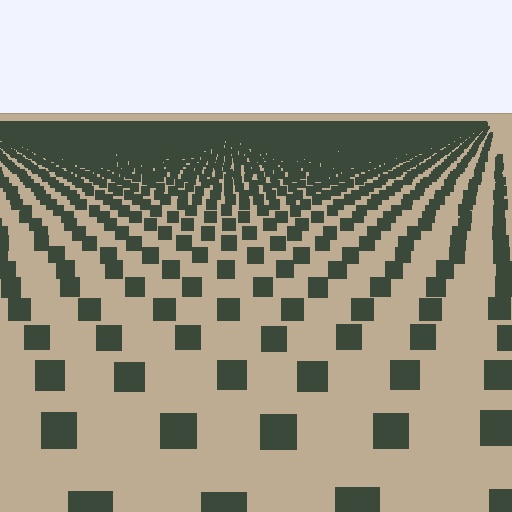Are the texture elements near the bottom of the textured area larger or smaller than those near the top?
Larger. Near the bottom, elements are closer to the viewer and appear at a bigger on-screen size.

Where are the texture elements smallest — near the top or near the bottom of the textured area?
Near the top.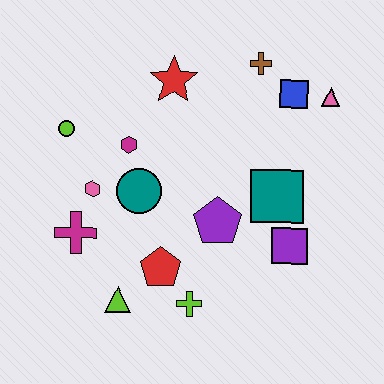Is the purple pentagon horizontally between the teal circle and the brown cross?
Yes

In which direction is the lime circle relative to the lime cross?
The lime circle is above the lime cross.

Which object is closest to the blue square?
The pink triangle is closest to the blue square.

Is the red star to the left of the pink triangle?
Yes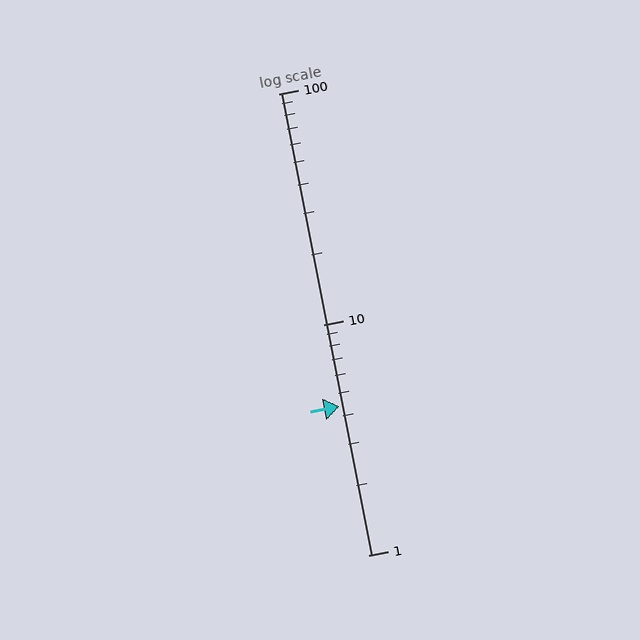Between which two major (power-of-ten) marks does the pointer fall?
The pointer is between 1 and 10.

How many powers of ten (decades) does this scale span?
The scale spans 2 decades, from 1 to 100.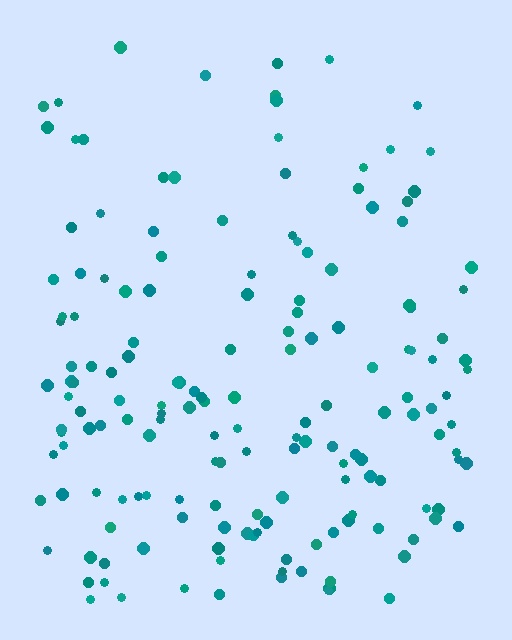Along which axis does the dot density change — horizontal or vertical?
Vertical.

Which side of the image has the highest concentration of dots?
The bottom.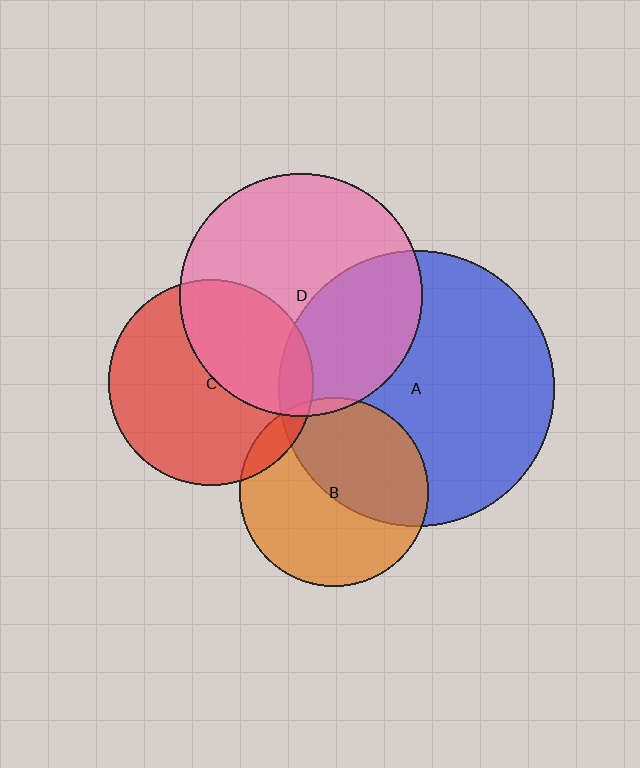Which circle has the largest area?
Circle A (blue).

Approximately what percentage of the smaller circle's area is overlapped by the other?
Approximately 40%.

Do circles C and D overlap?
Yes.